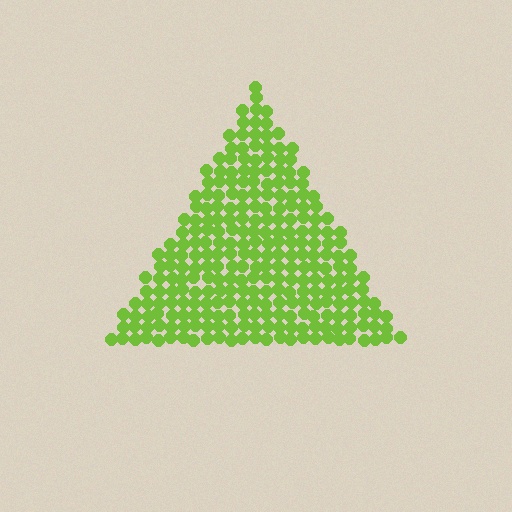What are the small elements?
The small elements are circles.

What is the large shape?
The large shape is a triangle.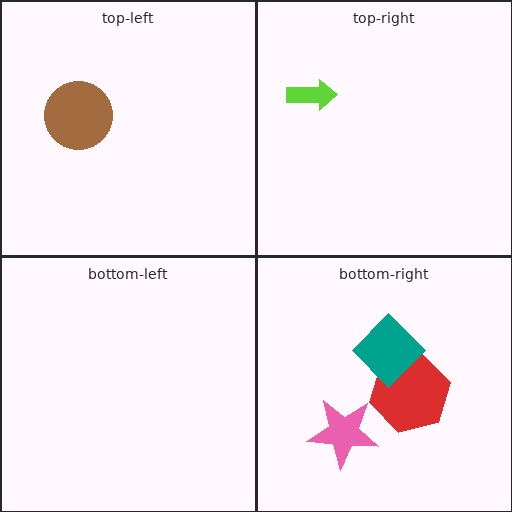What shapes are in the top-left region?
The brown circle.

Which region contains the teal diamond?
The bottom-right region.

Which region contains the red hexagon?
The bottom-right region.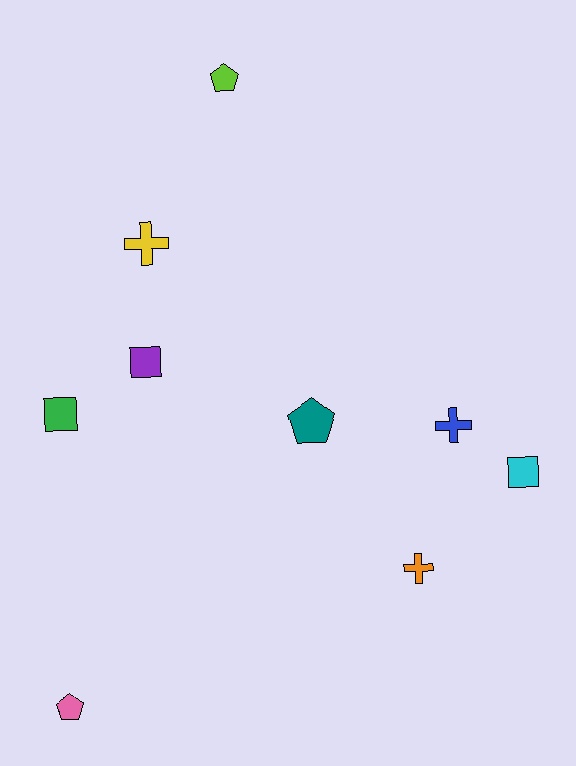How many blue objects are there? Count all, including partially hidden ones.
There is 1 blue object.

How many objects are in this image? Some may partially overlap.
There are 9 objects.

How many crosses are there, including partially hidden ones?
There are 3 crosses.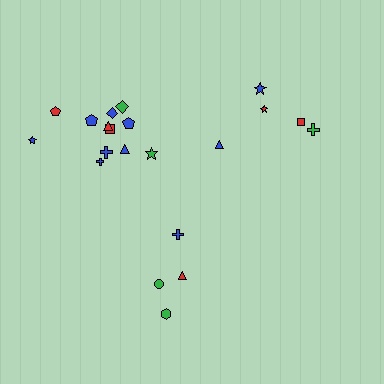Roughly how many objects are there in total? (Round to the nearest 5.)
Roughly 20 objects in total.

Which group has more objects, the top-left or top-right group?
The top-left group.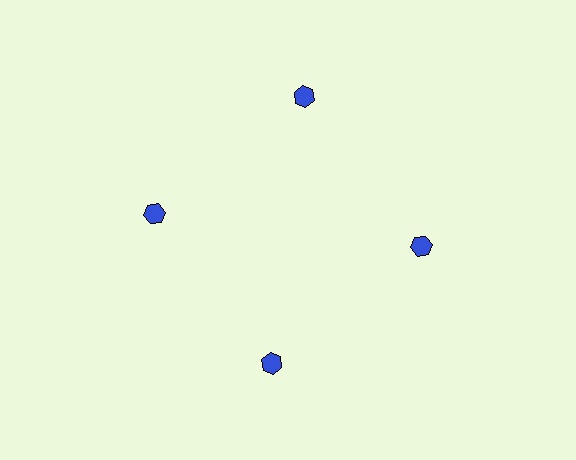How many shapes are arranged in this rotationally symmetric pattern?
There are 4 shapes, arranged in 4 groups of 1.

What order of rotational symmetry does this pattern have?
This pattern has 4-fold rotational symmetry.